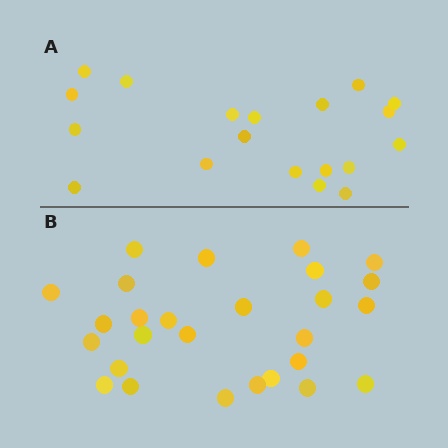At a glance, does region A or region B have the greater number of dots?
Region B (the bottom region) has more dots.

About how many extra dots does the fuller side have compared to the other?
Region B has roughly 8 or so more dots than region A.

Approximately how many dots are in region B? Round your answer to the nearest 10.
About 30 dots. (The exact count is 27, which rounds to 30.)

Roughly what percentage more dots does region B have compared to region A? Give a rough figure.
About 40% more.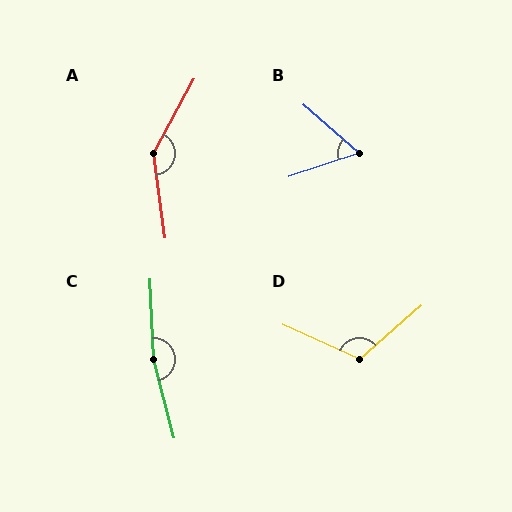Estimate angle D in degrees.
Approximately 115 degrees.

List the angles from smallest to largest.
B (59°), D (115°), A (144°), C (168°).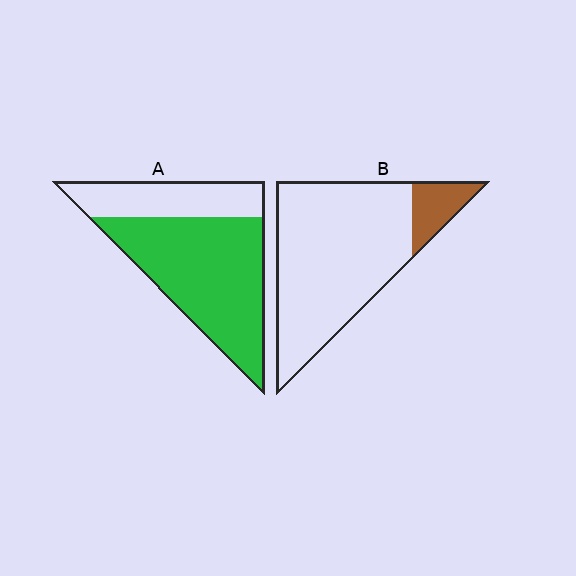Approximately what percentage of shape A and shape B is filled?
A is approximately 70% and B is approximately 15%.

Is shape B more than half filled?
No.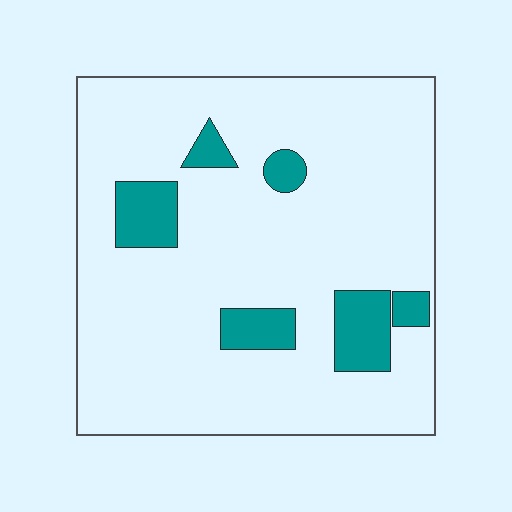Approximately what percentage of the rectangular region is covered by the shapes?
Approximately 15%.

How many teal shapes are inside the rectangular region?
6.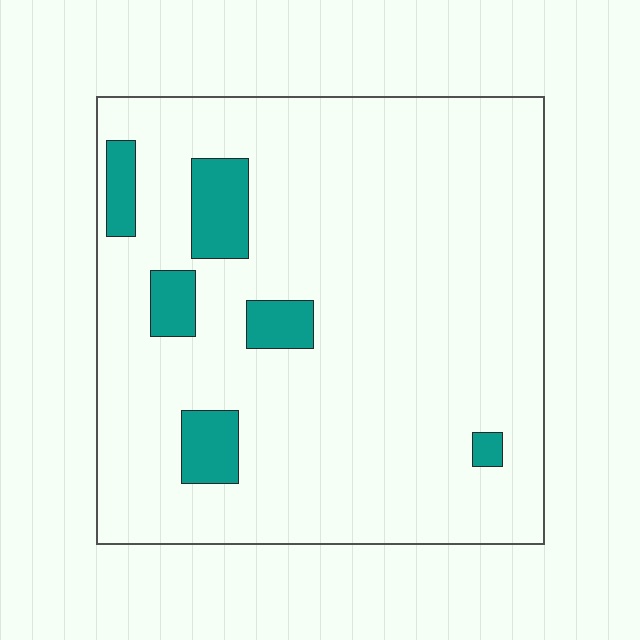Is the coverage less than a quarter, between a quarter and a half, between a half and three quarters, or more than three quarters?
Less than a quarter.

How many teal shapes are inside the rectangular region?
6.